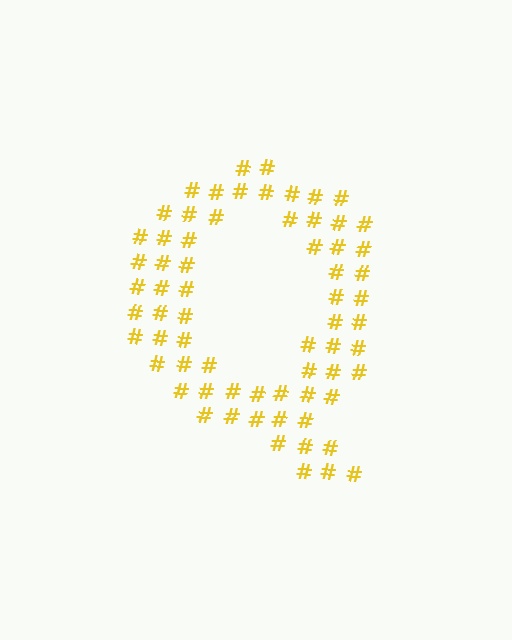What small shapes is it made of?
It is made of small hash symbols.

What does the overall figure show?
The overall figure shows the letter Q.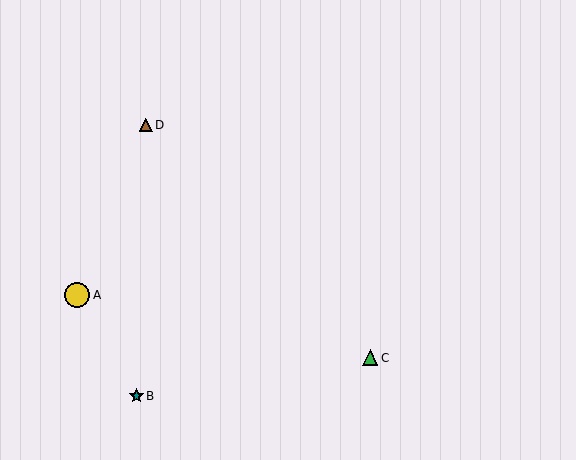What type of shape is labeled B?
Shape B is a teal star.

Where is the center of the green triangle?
The center of the green triangle is at (370, 358).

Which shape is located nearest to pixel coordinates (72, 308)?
The yellow circle (labeled A) at (77, 295) is nearest to that location.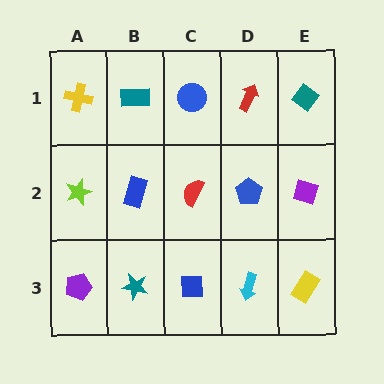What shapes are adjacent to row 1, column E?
A purple diamond (row 2, column E), a red arrow (row 1, column D).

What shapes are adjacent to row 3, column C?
A red semicircle (row 2, column C), a teal star (row 3, column B), a cyan arrow (row 3, column D).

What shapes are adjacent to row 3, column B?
A blue rectangle (row 2, column B), a purple pentagon (row 3, column A), a blue square (row 3, column C).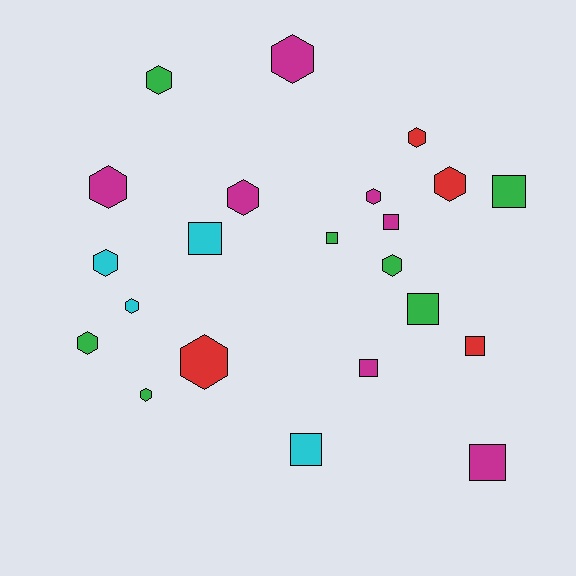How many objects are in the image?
There are 22 objects.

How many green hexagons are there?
There are 4 green hexagons.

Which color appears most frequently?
Green, with 7 objects.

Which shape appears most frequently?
Hexagon, with 13 objects.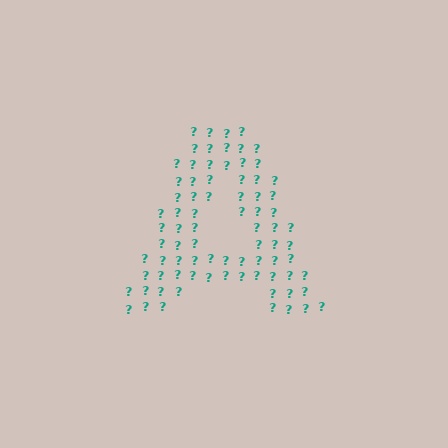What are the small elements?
The small elements are question marks.